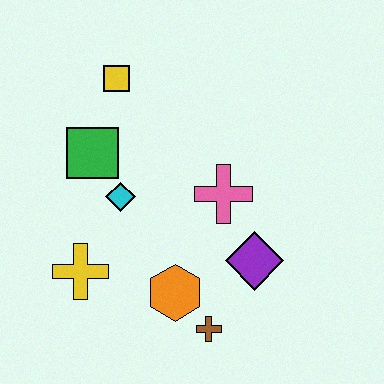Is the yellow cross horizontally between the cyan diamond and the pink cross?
No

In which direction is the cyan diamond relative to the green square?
The cyan diamond is below the green square.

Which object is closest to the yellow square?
The green square is closest to the yellow square.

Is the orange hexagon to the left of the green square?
No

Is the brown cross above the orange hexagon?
No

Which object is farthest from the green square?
The brown cross is farthest from the green square.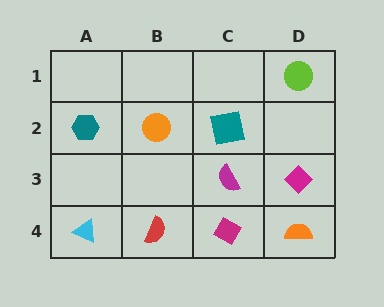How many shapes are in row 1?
1 shape.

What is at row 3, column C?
A magenta semicircle.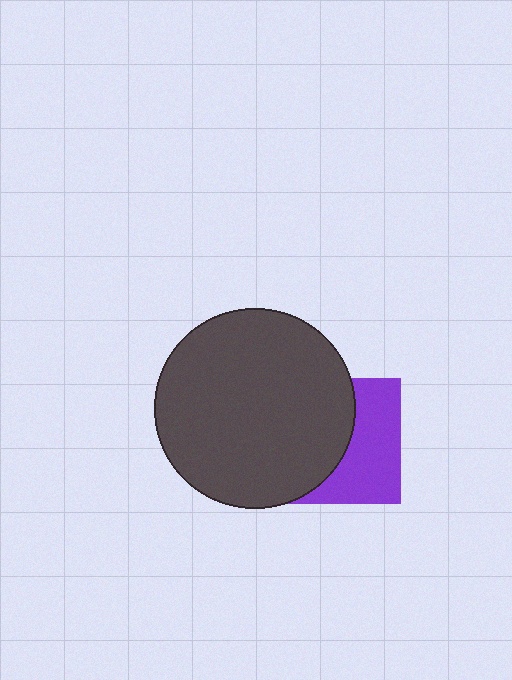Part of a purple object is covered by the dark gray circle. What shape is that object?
It is a square.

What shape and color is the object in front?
The object in front is a dark gray circle.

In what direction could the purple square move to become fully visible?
The purple square could move right. That would shift it out from behind the dark gray circle entirely.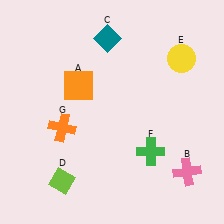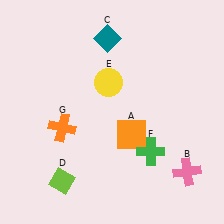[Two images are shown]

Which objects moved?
The objects that moved are: the orange square (A), the yellow circle (E).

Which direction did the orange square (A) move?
The orange square (A) moved right.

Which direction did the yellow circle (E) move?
The yellow circle (E) moved left.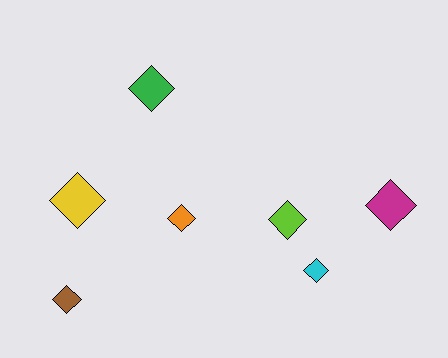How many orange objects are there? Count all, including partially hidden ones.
There is 1 orange object.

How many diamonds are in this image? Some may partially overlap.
There are 7 diamonds.